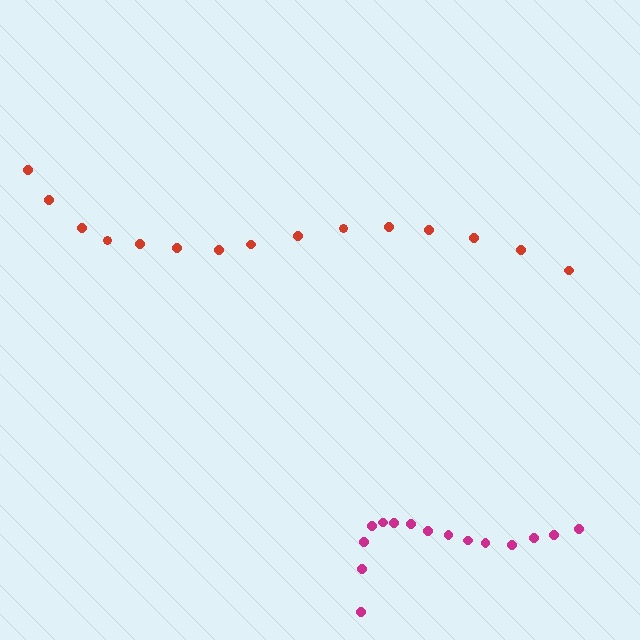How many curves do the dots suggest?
There are 2 distinct paths.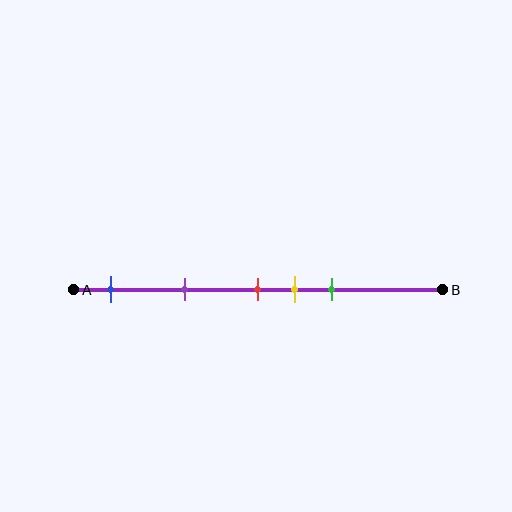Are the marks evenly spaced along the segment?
No, the marks are not evenly spaced.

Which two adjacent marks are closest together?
The red and yellow marks are the closest adjacent pair.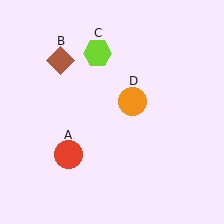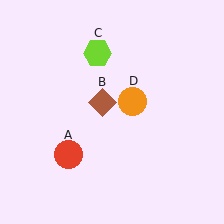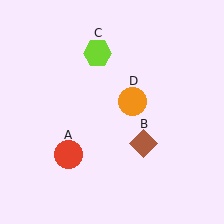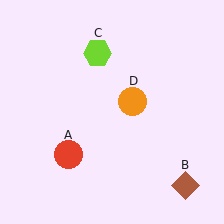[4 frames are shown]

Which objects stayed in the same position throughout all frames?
Red circle (object A) and lime hexagon (object C) and orange circle (object D) remained stationary.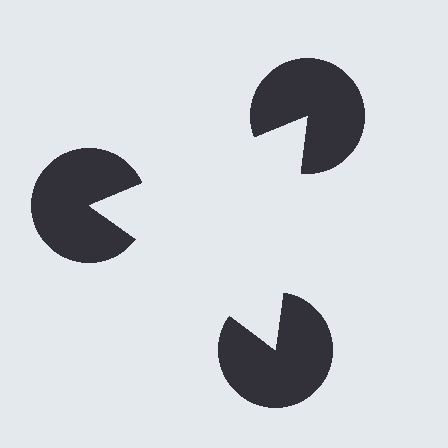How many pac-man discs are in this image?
There are 3 — one at each vertex of the illusory triangle.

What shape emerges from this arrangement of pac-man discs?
An illusory triangle — its edges are inferred from the aligned wedge cuts in the pac-man discs, not physically drawn.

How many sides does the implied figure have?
3 sides.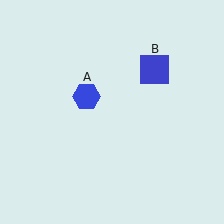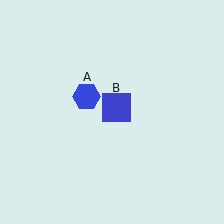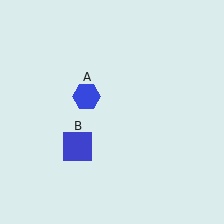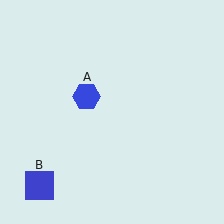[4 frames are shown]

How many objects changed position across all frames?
1 object changed position: blue square (object B).